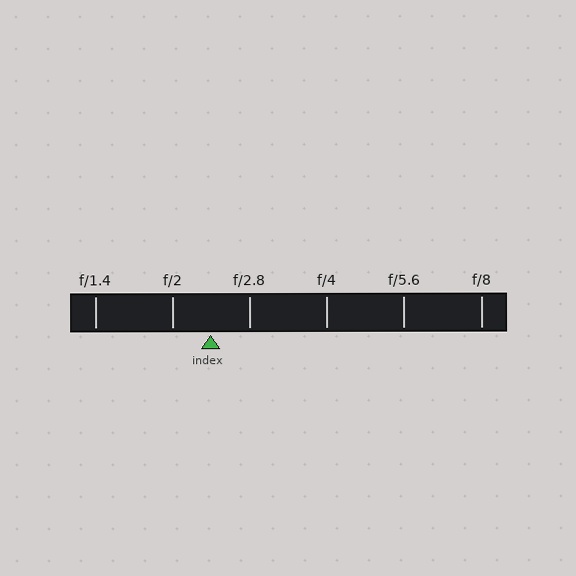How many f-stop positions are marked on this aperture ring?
There are 6 f-stop positions marked.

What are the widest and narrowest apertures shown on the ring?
The widest aperture shown is f/1.4 and the narrowest is f/8.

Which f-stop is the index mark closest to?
The index mark is closest to f/2.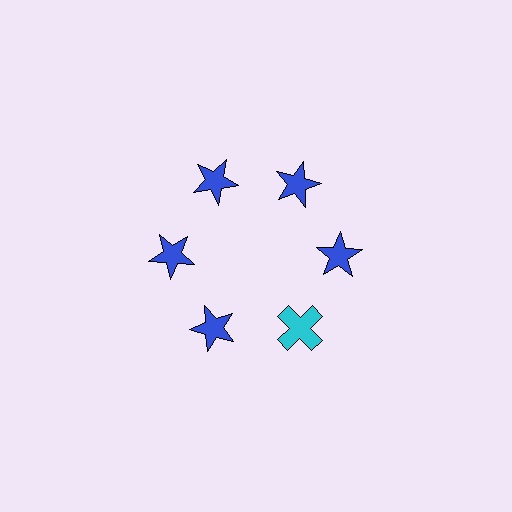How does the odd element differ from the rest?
It differs in both color (cyan instead of blue) and shape (cross instead of star).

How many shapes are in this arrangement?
There are 6 shapes arranged in a ring pattern.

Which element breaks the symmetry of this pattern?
The cyan cross at roughly the 5 o'clock position breaks the symmetry. All other shapes are blue stars.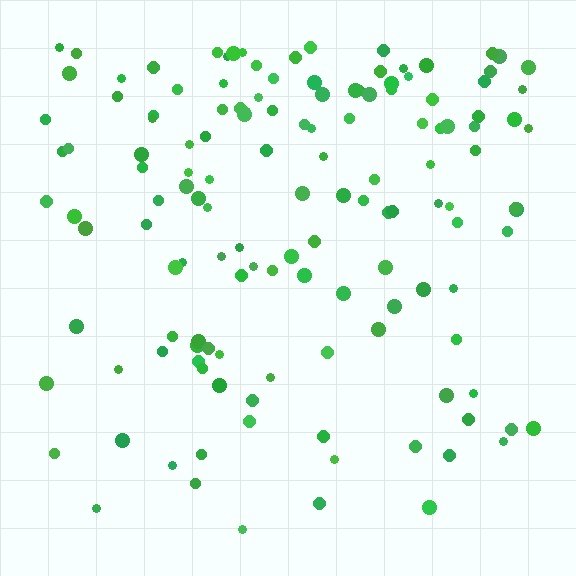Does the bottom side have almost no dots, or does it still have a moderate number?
Still a moderate number, just noticeably fewer than the top.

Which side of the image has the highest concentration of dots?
The top.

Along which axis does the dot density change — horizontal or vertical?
Vertical.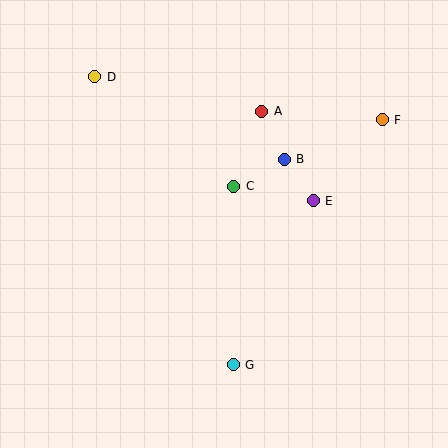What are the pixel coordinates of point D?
Point D is at (95, 77).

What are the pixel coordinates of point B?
Point B is at (284, 159).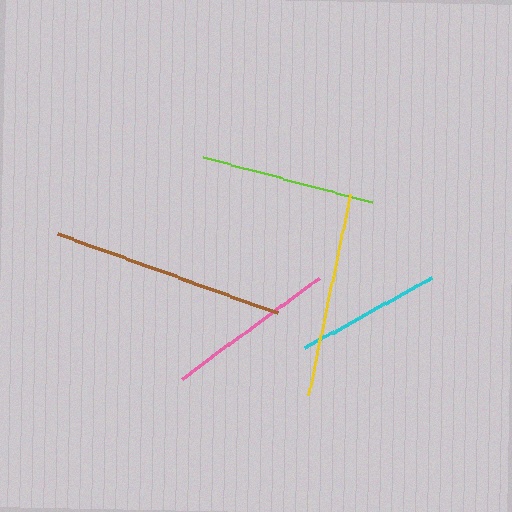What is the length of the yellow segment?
The yellow segment is approximately 206 pixels long.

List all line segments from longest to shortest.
From longest to shortest: brown, yellow, lime, pink, cyan.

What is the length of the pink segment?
The pink segment is approximately 171 pixels long.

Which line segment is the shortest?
The cyan line is the shortest at approximately 144 pixels.